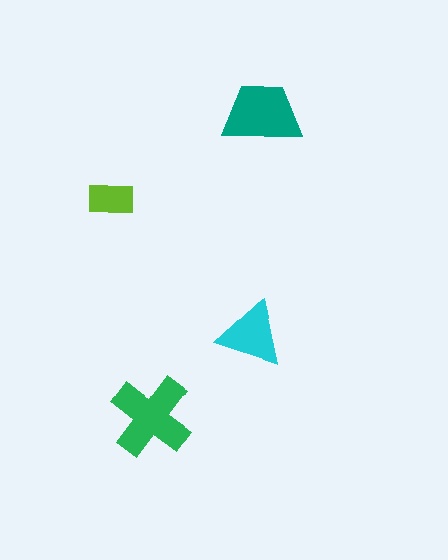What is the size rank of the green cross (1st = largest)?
1st.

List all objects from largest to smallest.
The green cross, the teal trapezoid, the cyan triangle, the lime rectangle.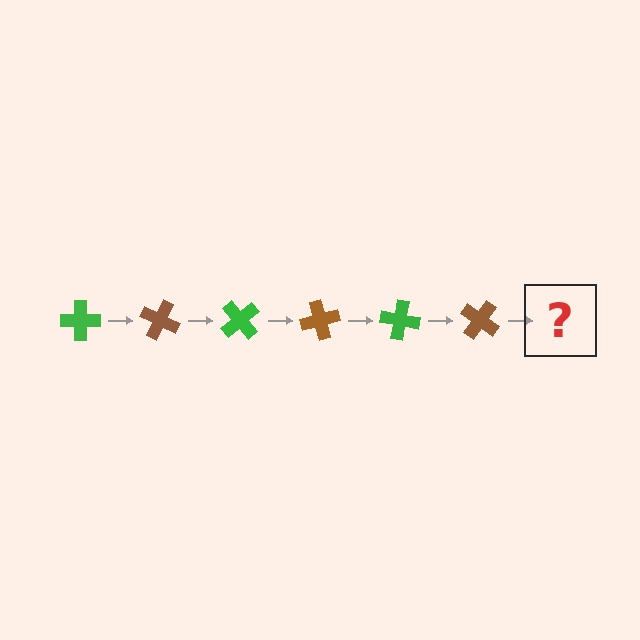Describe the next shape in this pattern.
It should be a green cross, rotated 150 degrees from the start.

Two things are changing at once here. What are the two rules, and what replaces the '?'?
The two rules are that it rotates 25 degrees each step and the color cycles through green and brown. The '?' should be a green cross, rotated 150 degrees from the start.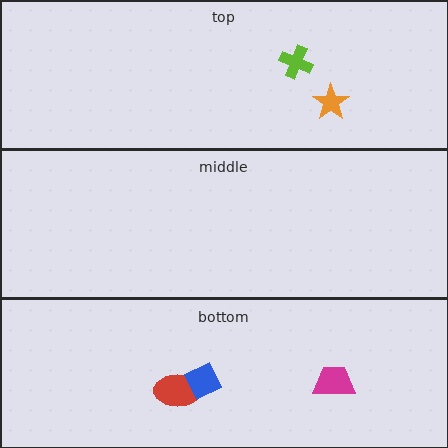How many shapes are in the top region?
2.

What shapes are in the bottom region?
The red ellipse, the blue diamond, the magenta trapezoid.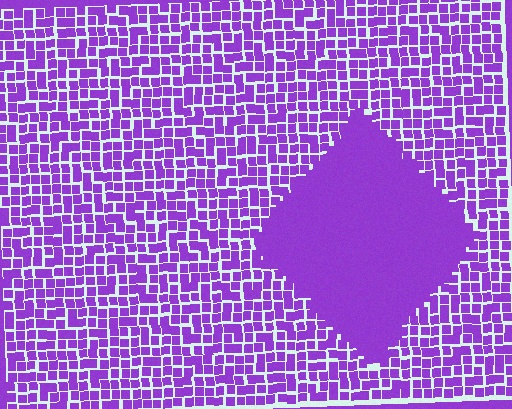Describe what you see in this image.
The image contains small purple elements arranged at two different densities. A diamond-shaped region is visible where the elements are more densely packed than the surrounding area.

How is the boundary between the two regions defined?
The boundary is defined by a change in element density (approximately 1.9x ratio). All elements are the same color, size, and shape.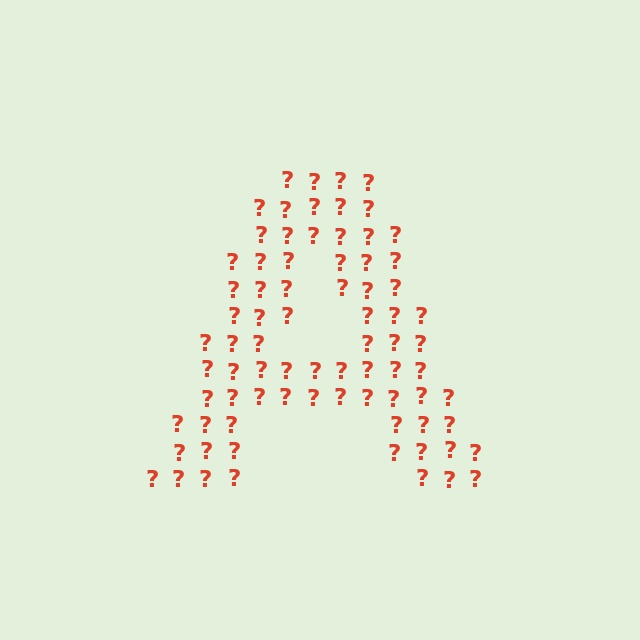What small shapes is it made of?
It is made of small question marks.